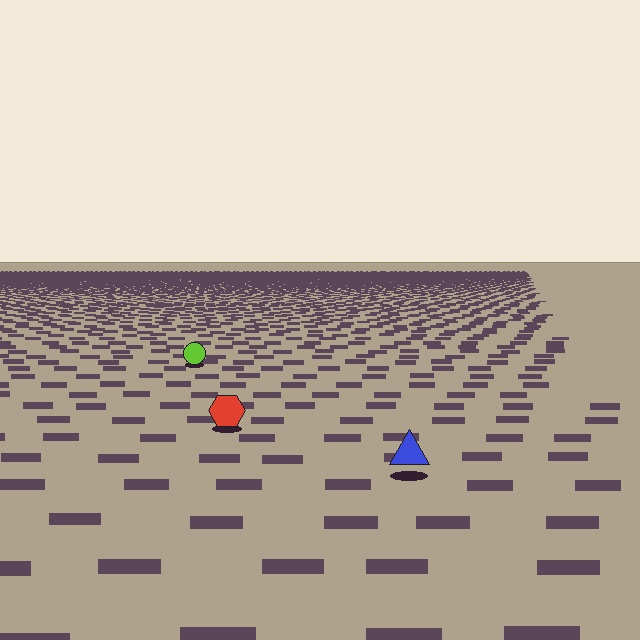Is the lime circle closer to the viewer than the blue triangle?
No. The blue triangle is closer — you can tell from the texture gradient: the ground texture is coarser near it.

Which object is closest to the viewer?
The blue triangle is closest. The texture marks near it are larger and more spread out.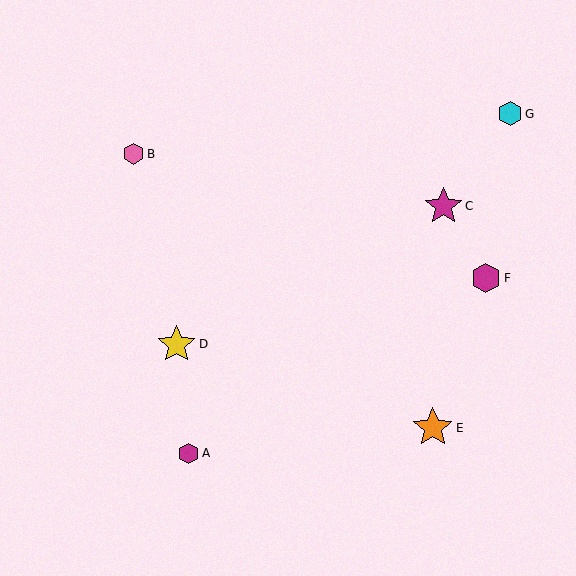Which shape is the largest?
The orange star (labeled E) is the largest.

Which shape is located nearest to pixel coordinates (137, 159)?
The pink hexagon (labeled B) at (134, 154) is nearest to that location.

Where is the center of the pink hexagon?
The center of the pink hexagon is at (134, 154).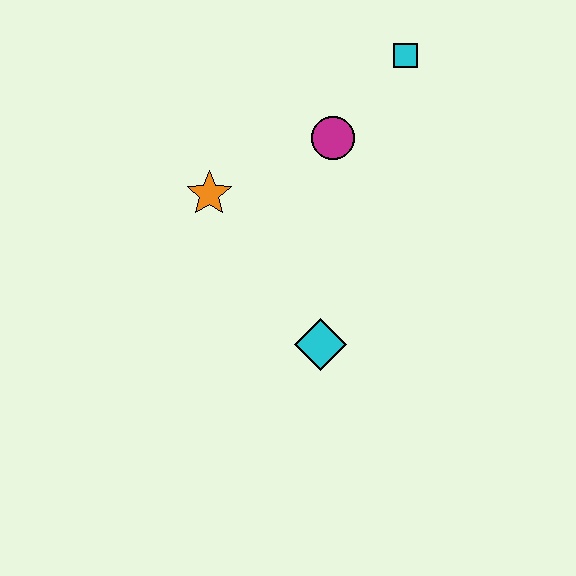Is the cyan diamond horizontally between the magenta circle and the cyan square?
No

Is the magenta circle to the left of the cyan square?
Yes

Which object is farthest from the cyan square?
The cyan diamond is farthest from the cyan square.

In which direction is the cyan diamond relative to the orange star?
The cyan diamond is below the orange star.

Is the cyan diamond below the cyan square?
Yes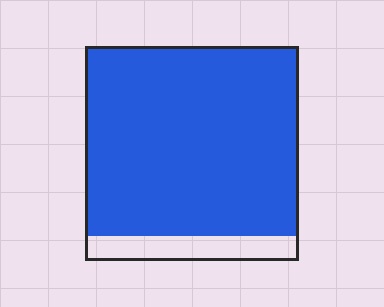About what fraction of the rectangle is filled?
About seven eighths (7/8).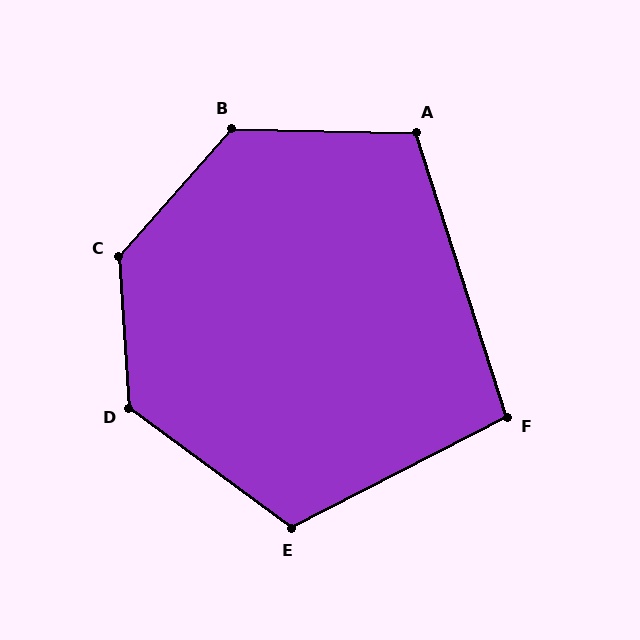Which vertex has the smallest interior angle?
F, at approximately 100 degrees.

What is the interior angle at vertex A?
Approximately 109 degrees (obtuse).